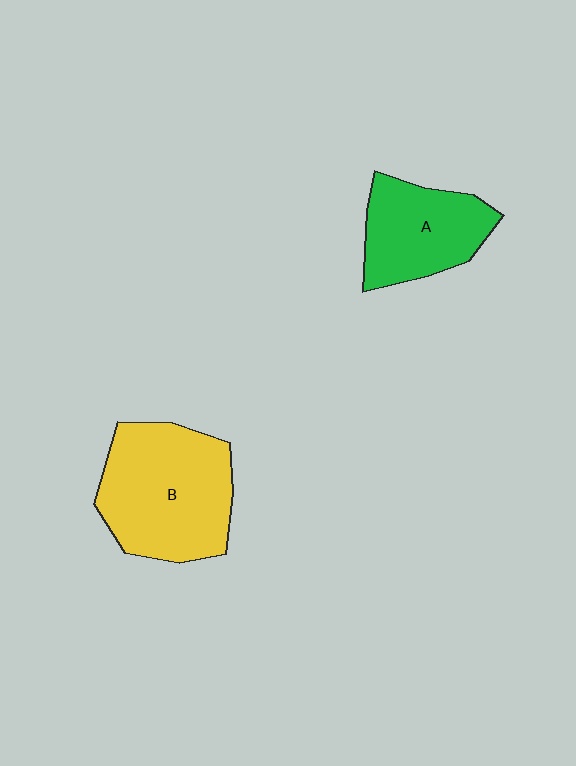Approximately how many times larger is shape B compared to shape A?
Approximately 1.5 times.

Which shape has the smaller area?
Shape A (green).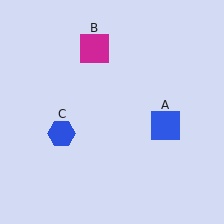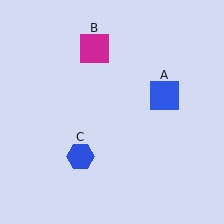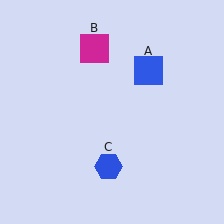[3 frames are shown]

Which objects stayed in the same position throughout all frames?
Magenta square (object B) remained stationary.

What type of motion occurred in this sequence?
The blue square (object A), blue hexagon (object C) rotated counterclockwise around the center of the scene.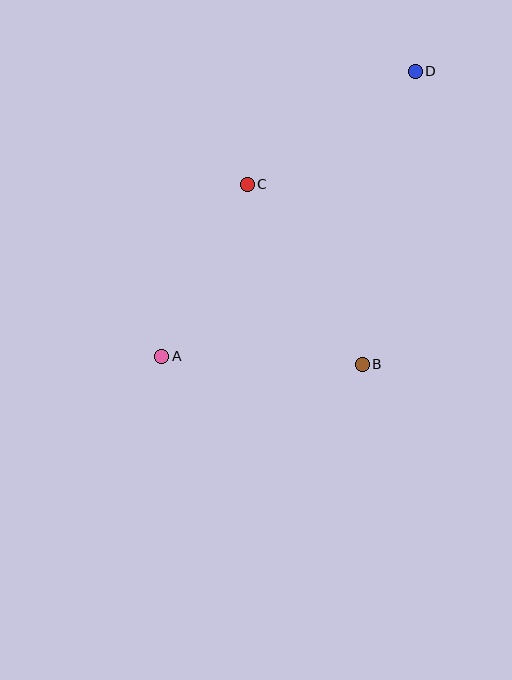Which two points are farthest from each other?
Points A and D are farthest from each other.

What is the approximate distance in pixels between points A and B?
The distance between A and B is approximately 200 pixels.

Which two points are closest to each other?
Points A and C are closest to each other.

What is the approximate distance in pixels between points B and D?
The distance between B and D is approximately 298 pixels.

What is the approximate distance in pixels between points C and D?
The distance between C and D is approximately 202 pixels.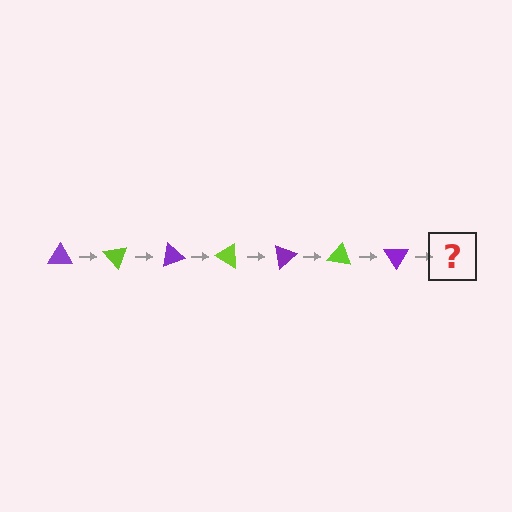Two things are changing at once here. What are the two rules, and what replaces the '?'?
The two rules are that it rotates 50 degrees each step and the color cycles through purple and lime. The '?' should be a lime triangle, rotated 350 degrees from the start.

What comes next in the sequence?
The next element should be a lime triangle, rotated 350 degrees from the start.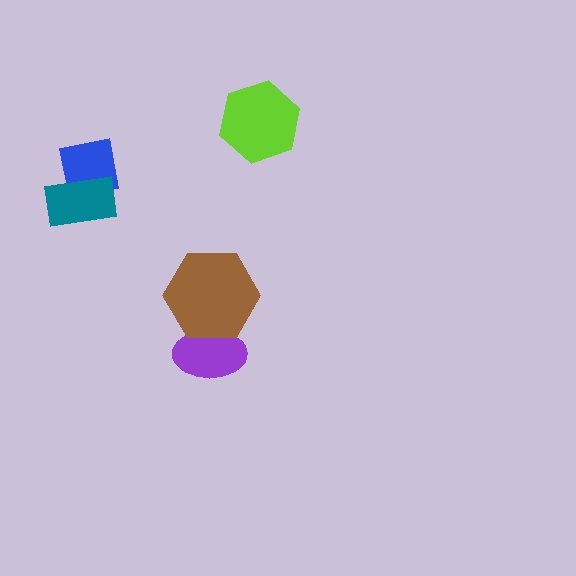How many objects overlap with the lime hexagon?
0 objects overlap with the lime hexagon.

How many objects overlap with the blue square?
1 object overlaps with the blue square.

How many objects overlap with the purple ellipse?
1 object overlaps with the purple ellipse.